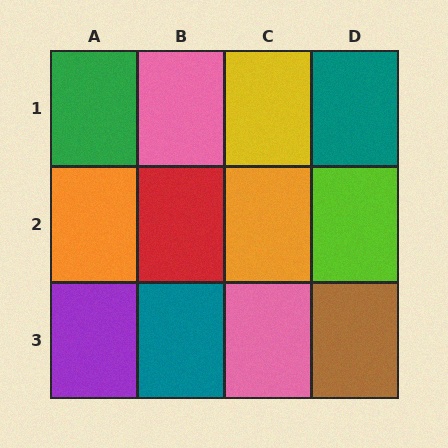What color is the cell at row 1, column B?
Pink.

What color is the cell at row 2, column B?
Red.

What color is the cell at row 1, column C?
Yellow.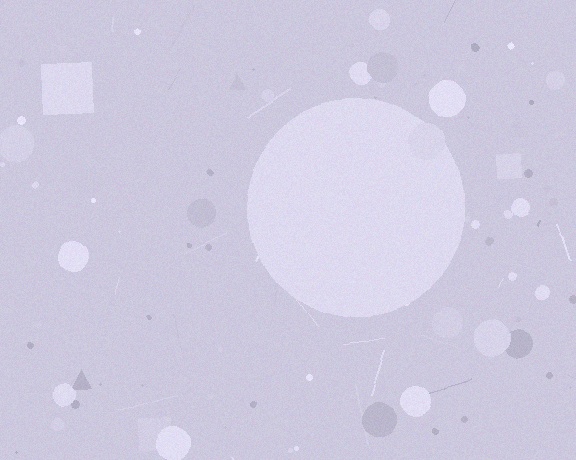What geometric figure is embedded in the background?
A circle is embedded in the background.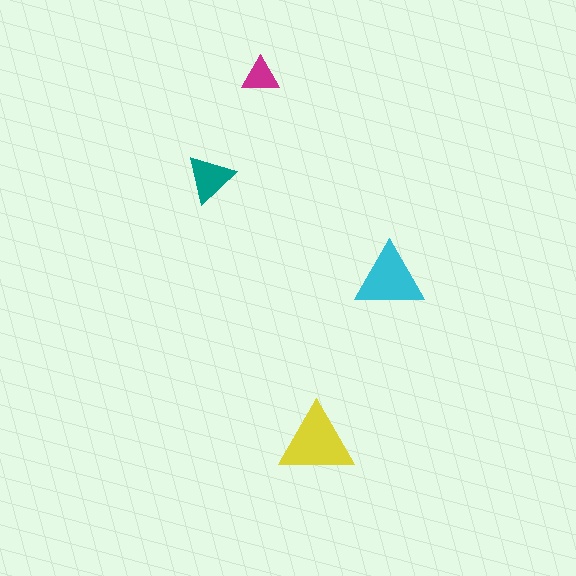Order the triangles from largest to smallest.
the yellow one, the cyan one, the teal one, the magenta one.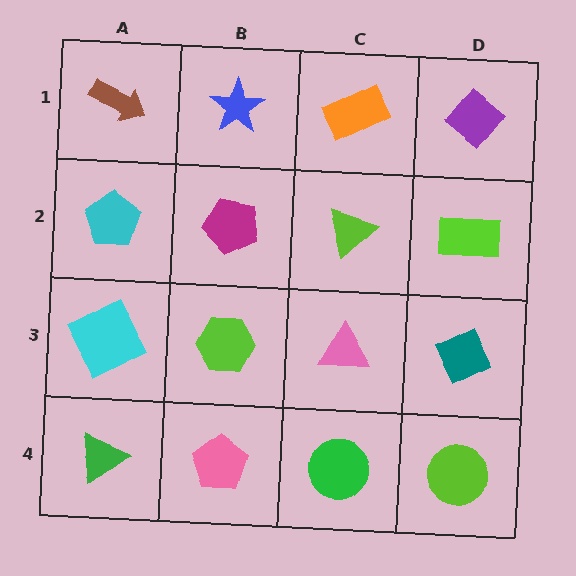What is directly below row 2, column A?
A cyan square.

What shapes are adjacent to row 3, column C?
A lime triangle (row 2, column C), a green circle (row 4, column C), a lime hexagon (row 3, column B), a teal diamond (row 3, column D).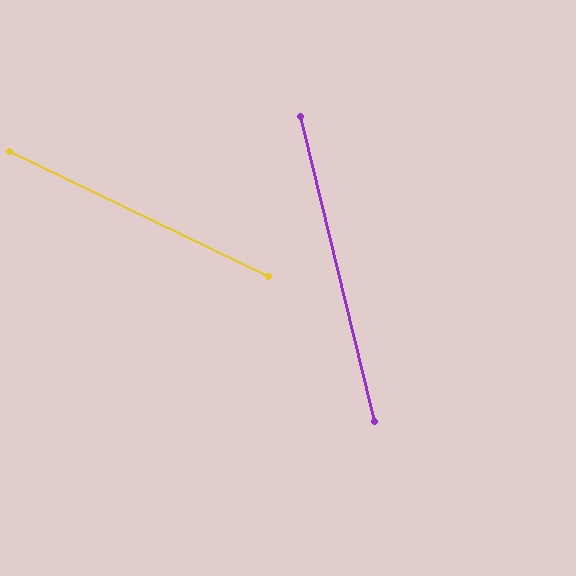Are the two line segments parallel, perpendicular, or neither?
Neither parallel nor perpendicular — they differ by about 50°.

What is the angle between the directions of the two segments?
Approximately 50 degrees.